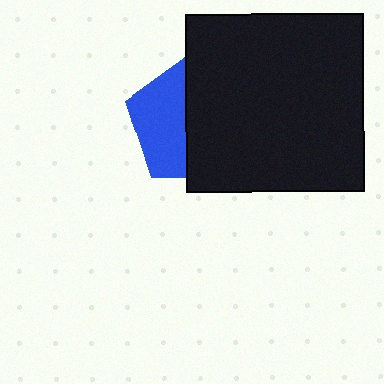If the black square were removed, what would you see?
You would see the complete blue pentagon.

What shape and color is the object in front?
The object in front is a black square.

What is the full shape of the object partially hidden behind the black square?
The partially hidden object is a blue pentagon.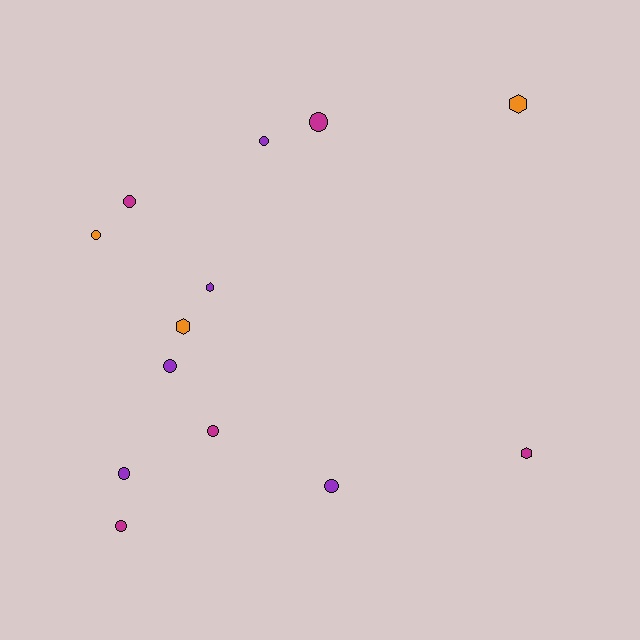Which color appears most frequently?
Magenta, with 5 objects.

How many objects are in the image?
There are 13 objects.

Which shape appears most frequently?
Circle, with 9 objects.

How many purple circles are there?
There are 4 purple circles.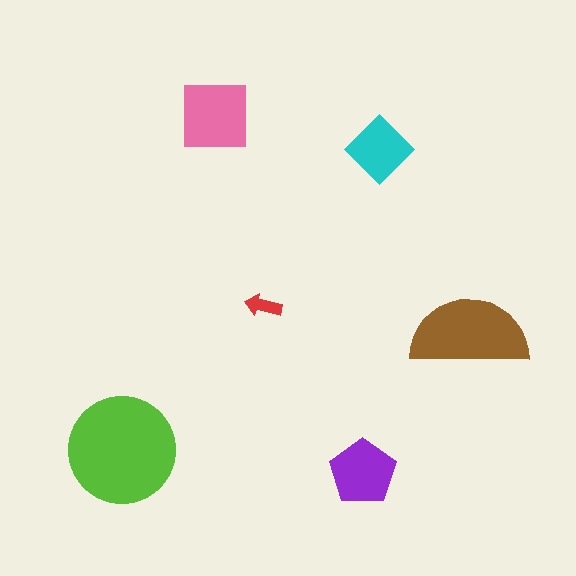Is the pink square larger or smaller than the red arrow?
Larger.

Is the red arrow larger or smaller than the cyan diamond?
Smaller.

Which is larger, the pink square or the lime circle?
The lime circle.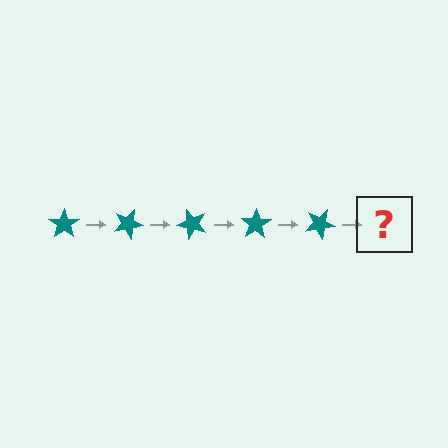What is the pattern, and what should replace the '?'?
The pattern is that the star rotates 25 degrees each step. The '?' should be a teal star rotated 125 degrees.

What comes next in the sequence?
The next element should be a teal star rotated 125 degrees.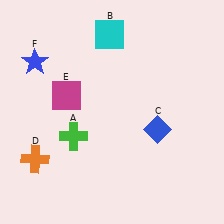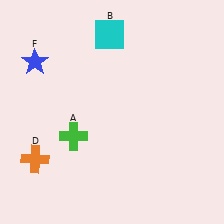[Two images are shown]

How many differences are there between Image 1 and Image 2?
There are 2 differences between the two images.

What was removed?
The blue diamond (C), the magenta square (E) were removed in Image 2.